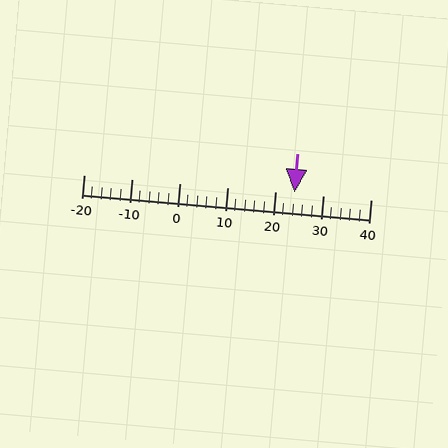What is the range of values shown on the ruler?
The ruler shows values from -20 to 40.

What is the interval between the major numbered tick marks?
The major tick marks are spaced 10 units apart.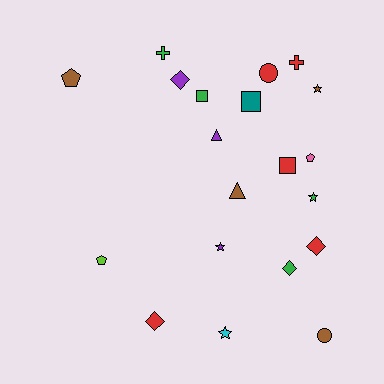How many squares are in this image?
There are 3 squares.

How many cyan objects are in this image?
There is 1 cyan object.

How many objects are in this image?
There are 20 objects.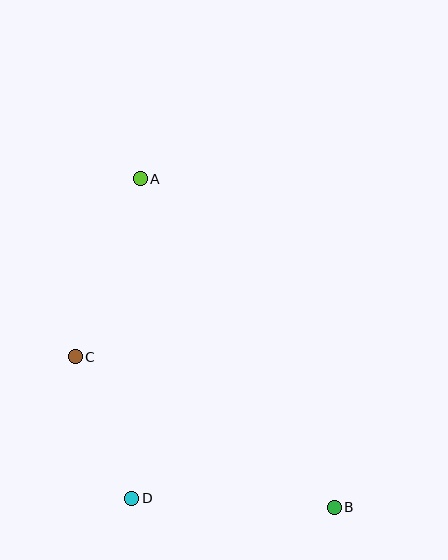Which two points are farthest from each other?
Points A and B are farthest from each other.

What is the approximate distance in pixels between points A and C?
The distance between A and C is approximately 190 pixels.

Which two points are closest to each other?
Points C and D are closest to each other.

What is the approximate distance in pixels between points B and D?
The distance between B and D is approximately 203 pixels.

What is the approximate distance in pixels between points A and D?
The distance between A and D is approximately 320 pixels.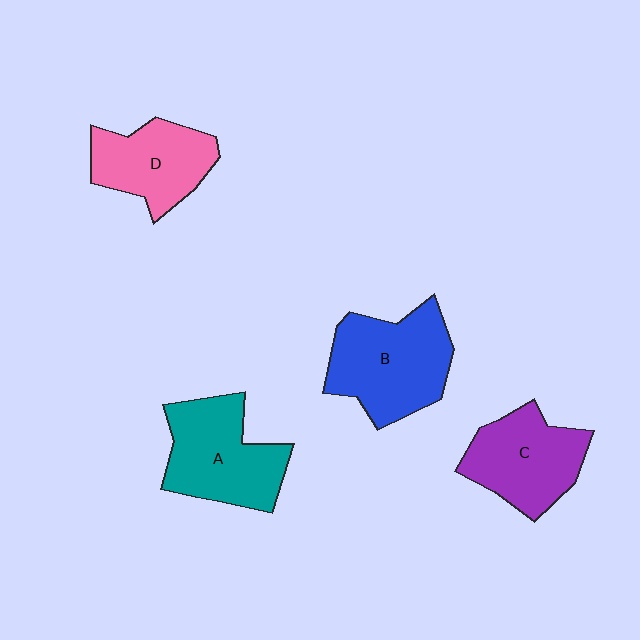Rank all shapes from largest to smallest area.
From largest to smallest: B (blue), A (teal), C (purple), D (pink).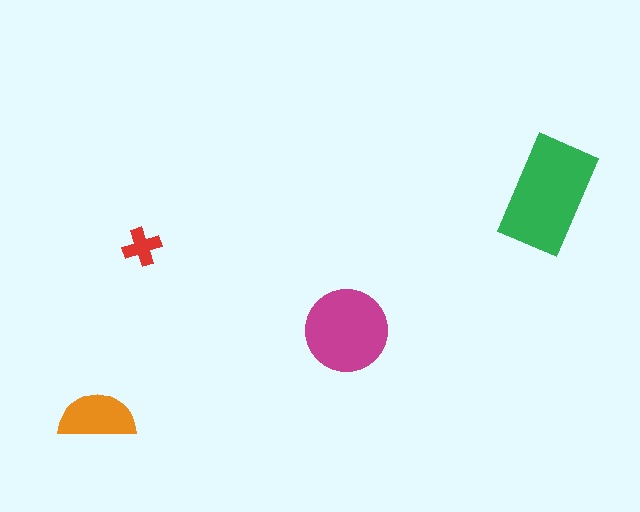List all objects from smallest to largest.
The red cross, the orange semicircle, the magenta circle, the green rectangle.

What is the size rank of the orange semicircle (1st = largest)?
3rd.